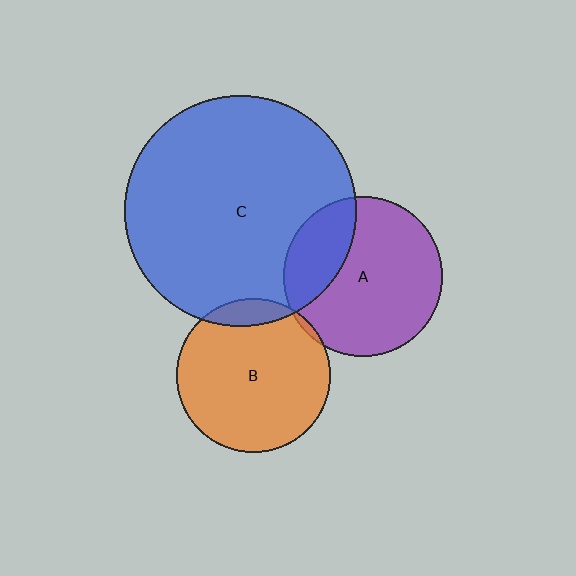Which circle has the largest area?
Circle C (blue).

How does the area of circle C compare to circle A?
Approximately 2.1 times.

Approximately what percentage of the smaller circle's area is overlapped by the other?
Approximately 10%.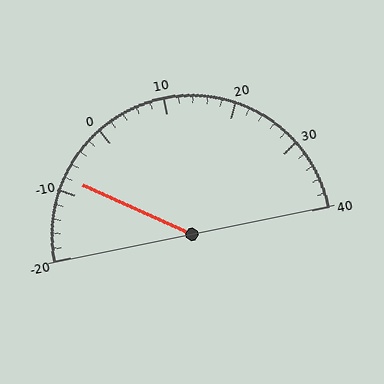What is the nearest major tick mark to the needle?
The nearest major tick mark is -10.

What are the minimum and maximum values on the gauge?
The gauge ranges from -20 to 40.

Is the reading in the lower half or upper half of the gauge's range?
The reading is in the lower half of the range (-20 to 40).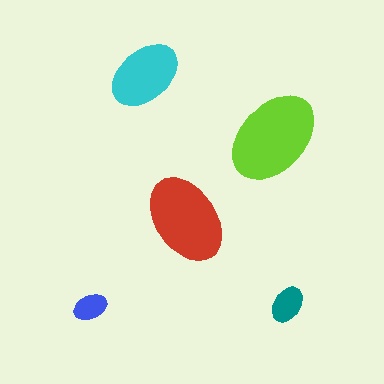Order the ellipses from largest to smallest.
the lime one, the red one, the cyan one, the teal one, the blue one.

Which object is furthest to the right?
The teal ellipse is rightmost.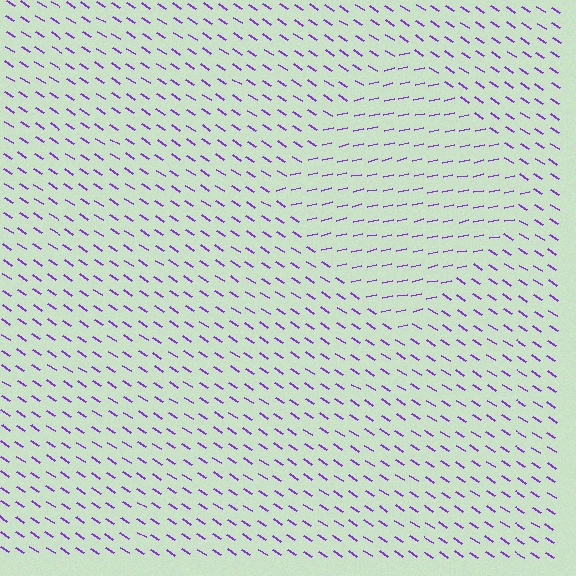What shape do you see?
I see a diamond.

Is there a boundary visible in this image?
Yes, there is a texture boundary formed by a change in line orientation.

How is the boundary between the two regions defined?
The boundary is defined purely by a change in line orientation (approximately 45 degrees difference). All lines are the same color and thickness.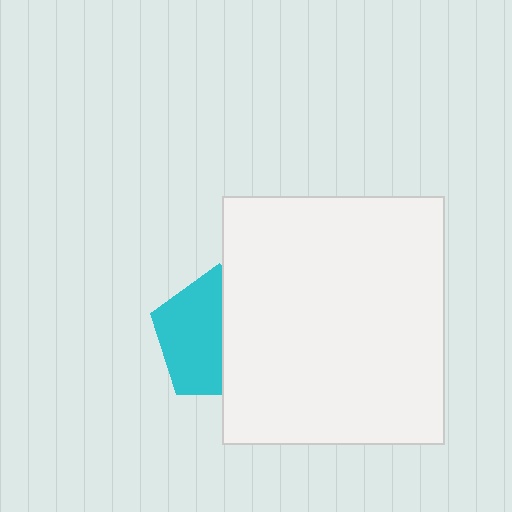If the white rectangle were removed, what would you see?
You would see the complete cyan pentagon.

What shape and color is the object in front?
The object in front is a white rectangle.